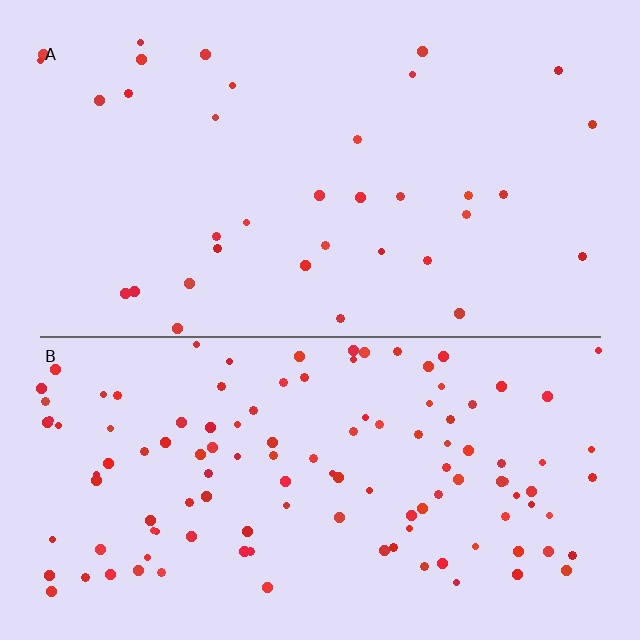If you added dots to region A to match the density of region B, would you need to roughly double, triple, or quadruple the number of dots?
Approximately triple.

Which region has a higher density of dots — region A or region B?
B (the bottom).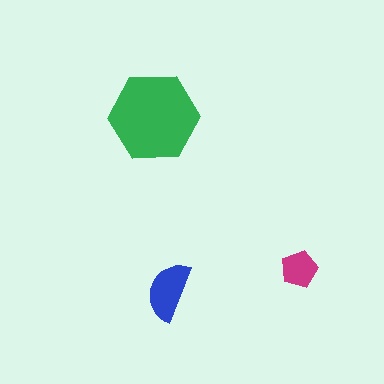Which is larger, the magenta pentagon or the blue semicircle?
The blue semicircle.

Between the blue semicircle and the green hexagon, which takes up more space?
The green hexagon.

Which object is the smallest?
The magenta pentagon.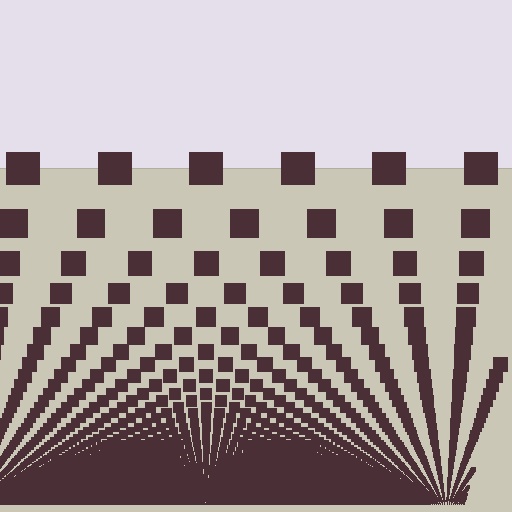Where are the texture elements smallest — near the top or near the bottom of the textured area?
Near the bottom.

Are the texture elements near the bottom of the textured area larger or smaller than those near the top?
Smaller. The gradient is inverted — elements near the bottom are smaller and denser.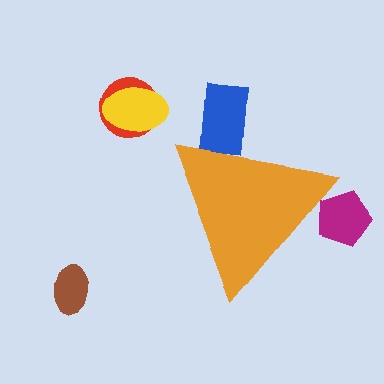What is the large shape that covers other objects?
An orange triangle.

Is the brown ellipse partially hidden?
No, the brown ellipse is fully visible.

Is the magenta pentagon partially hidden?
Yes, the magenta pentagon is partially hidden behind the orange triangle.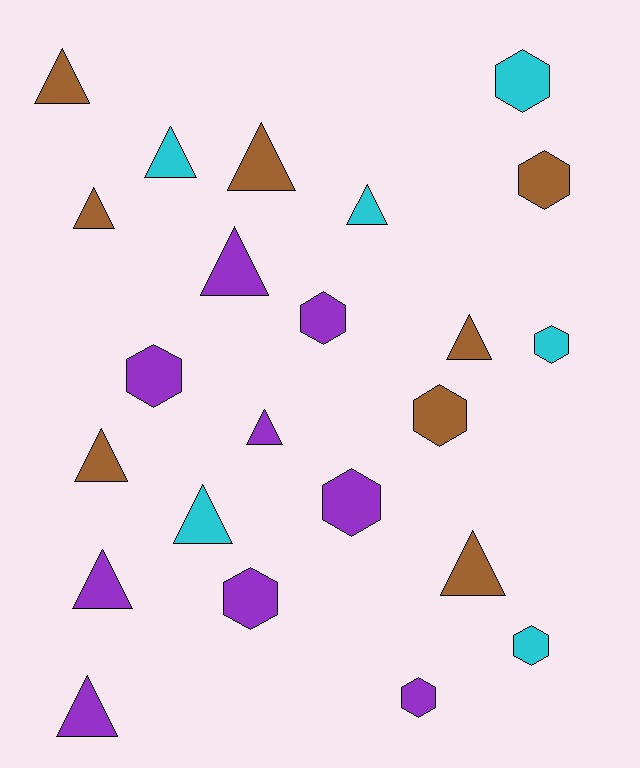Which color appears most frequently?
Purple, with 9 objects.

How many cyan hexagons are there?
There are 3 cyan hexagons.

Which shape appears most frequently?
Triangle, with 13 objects.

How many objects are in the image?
There are 23 objects.